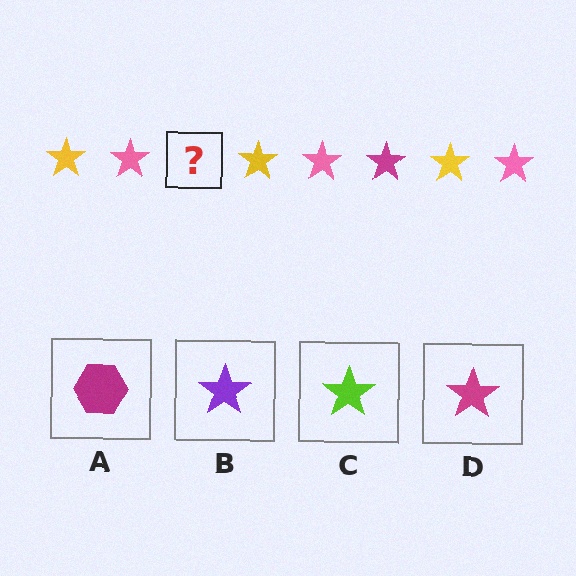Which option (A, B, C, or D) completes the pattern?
D.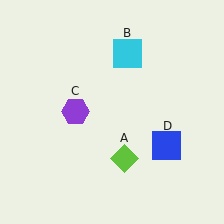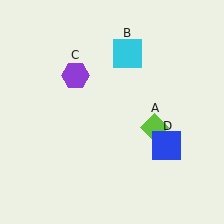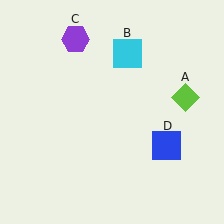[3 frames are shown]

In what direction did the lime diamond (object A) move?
The lime diamond (object A) moved up and to the right.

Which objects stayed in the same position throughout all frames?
Cyan square (object B) and blue square (object D) remained stationary.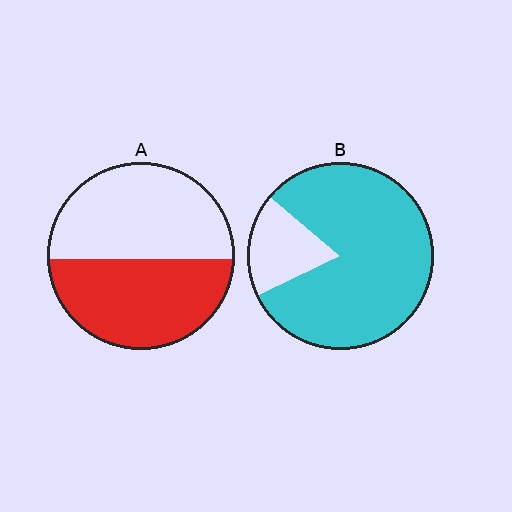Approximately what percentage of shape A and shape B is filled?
A is approximately 50% and B is approximately 80%.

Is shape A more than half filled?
Roughly half.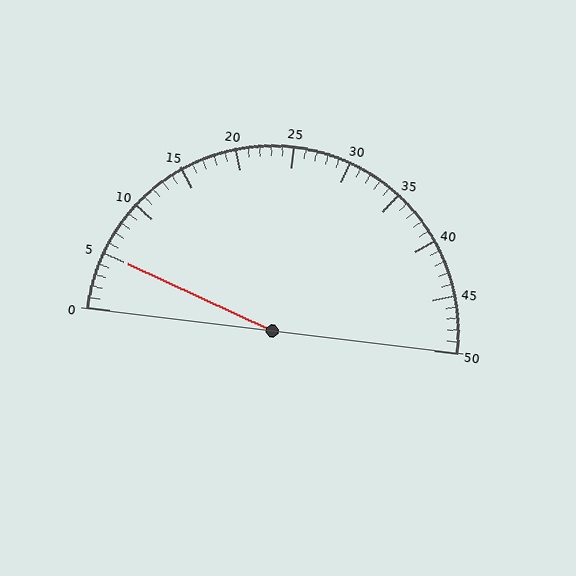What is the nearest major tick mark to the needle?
The nearest major tick mark is 5.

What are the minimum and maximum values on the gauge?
The gauge ranges from 0 to 50.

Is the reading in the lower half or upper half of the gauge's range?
The reading is in the lower half of the range (0 to 50).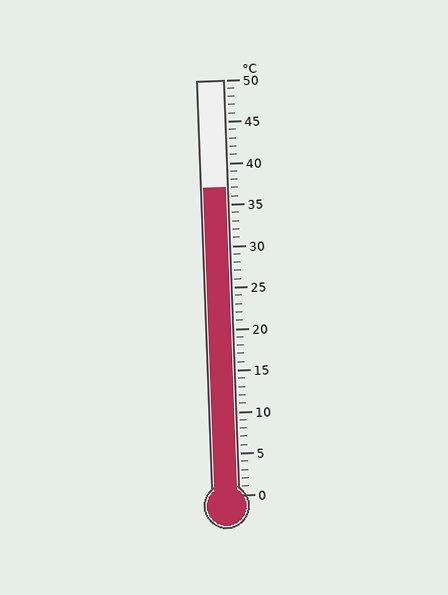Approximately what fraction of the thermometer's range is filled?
The thermometer is filled to approximately 75% of its range.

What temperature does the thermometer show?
The thermometer shows approximately 37°C.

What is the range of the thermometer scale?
The thermometer scale ranges from 0°C to 50°C.